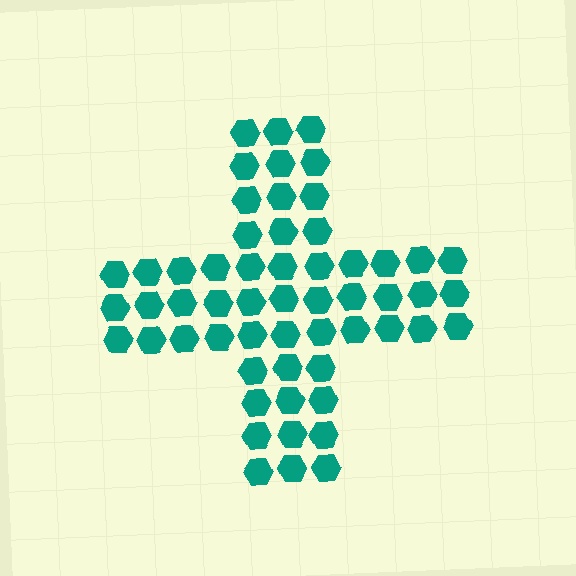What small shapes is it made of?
It is made of small hexagons.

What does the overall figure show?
The overall figure shows a cross.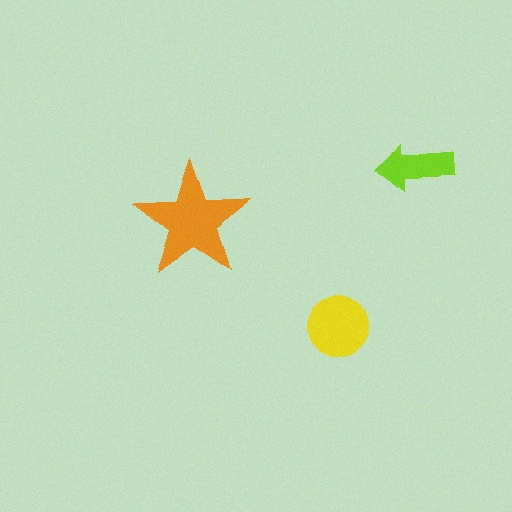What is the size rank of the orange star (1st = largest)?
1st.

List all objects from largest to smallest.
The orange star, the yellow circle, the lime arrow.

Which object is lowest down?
The yellow circle is bottommost.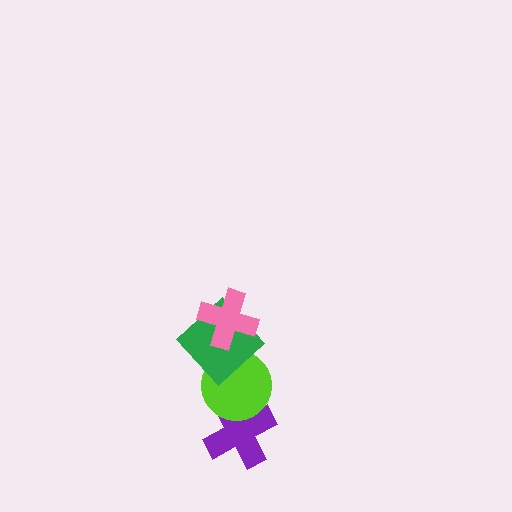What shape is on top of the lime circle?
The green diamond is on top of the lime circle.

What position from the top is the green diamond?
The green diamond is 2nd from the top.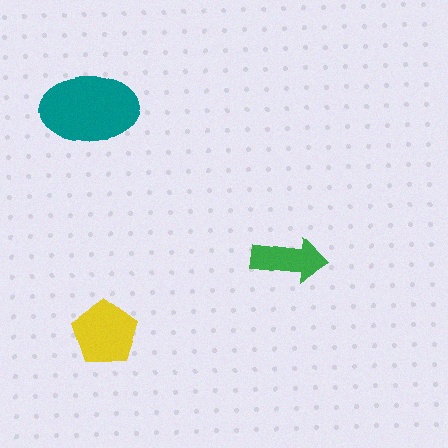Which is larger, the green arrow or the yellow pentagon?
The yellow pentagon.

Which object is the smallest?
The green arrow.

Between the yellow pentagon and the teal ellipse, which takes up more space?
The teal ellipse.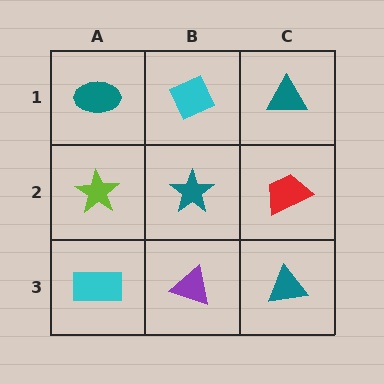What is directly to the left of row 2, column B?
A lime star.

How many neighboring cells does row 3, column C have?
2.